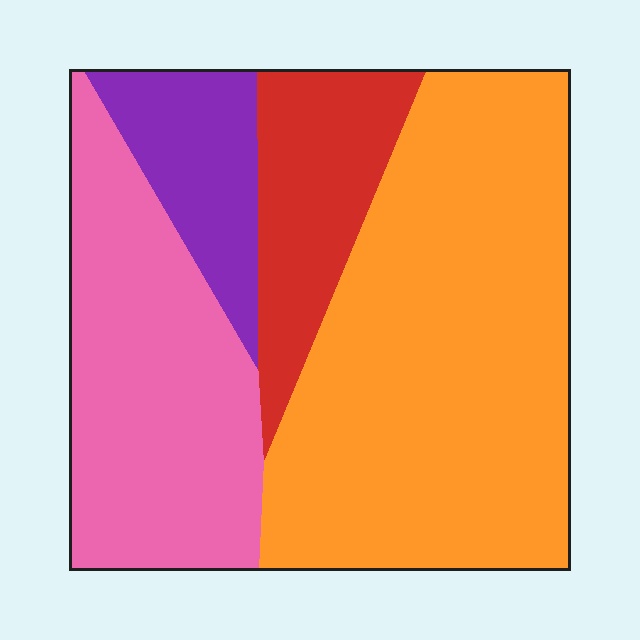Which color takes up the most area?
Orange, at roughly 50%.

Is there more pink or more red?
Pink.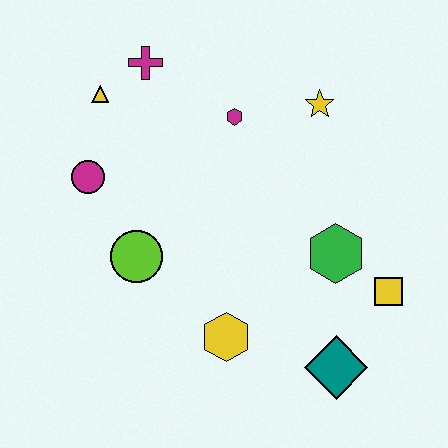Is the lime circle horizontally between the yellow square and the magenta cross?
No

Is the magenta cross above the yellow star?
Yes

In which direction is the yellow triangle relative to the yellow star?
The yellow triangle is to the left of the yellow star.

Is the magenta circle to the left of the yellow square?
Yes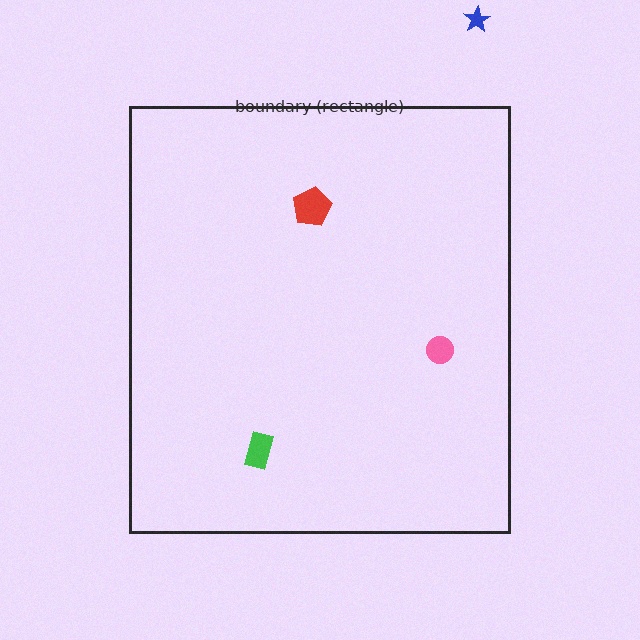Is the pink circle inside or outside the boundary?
Inside.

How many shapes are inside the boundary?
3 inside, 1 outside.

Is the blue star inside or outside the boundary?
Outside.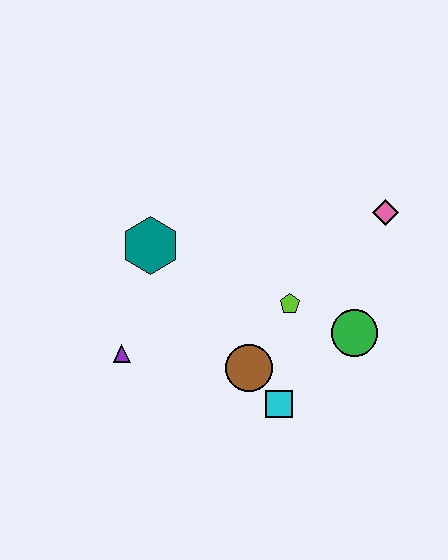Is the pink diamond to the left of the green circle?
No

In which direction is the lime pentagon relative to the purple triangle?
The lime pentagon is to the right of the purple triangle.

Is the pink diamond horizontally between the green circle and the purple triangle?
No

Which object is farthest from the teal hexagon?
The pink diamond is farthest from the teal hexagon.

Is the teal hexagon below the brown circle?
No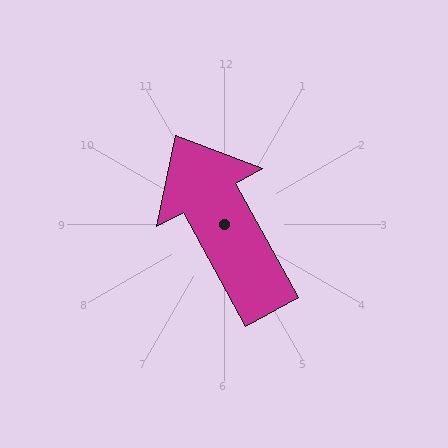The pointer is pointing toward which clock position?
Roughly 11 o'clock.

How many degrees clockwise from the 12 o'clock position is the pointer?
Approximately 331 degrees.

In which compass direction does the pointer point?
Northwest.